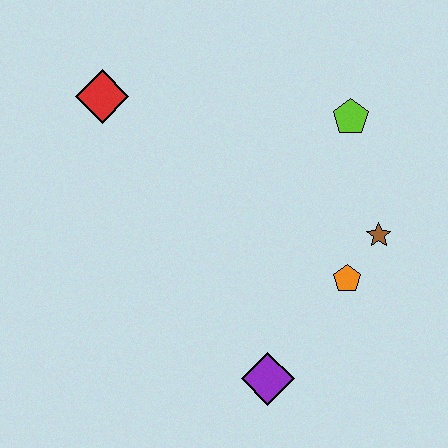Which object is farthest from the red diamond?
The purple diamond is farthest from the red diamond.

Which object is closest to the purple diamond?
The orange pentagon is closest to the purple diamond.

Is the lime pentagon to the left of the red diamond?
No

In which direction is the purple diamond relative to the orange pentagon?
The purple diamond is below the orange pentagon.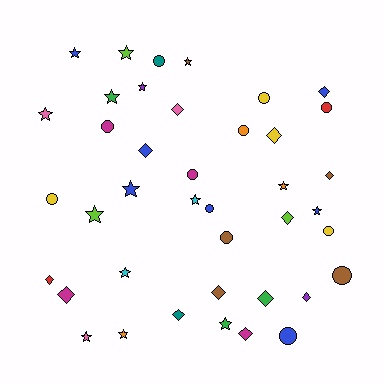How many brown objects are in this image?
There are 5 brown objects.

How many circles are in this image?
There are 12 circles.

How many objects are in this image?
There are 40 objects.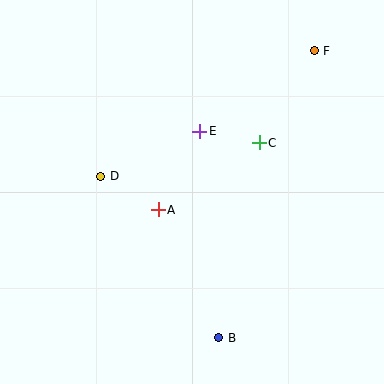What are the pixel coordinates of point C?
Point C is at (259, 143).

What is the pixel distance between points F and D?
The distance between F and D is 248 pixels.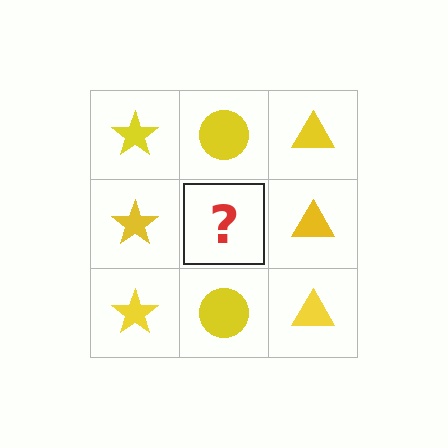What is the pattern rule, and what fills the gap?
The rule is that each column has a consistent shape. The gap should be filled with a yellow circle.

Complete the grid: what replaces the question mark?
The question mark should be replaced with a yellow circle.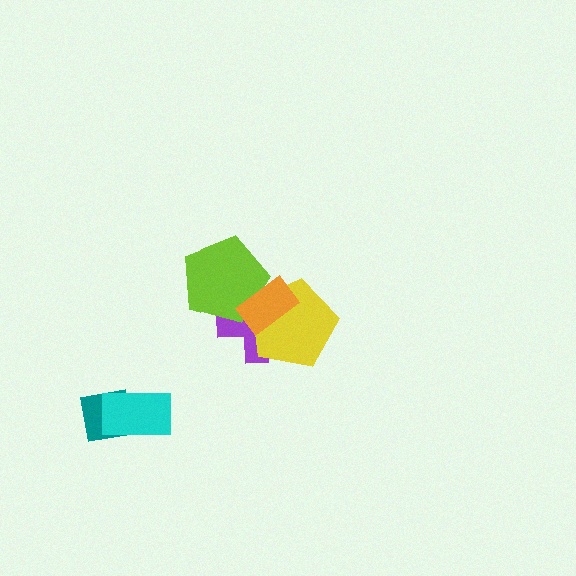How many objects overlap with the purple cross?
3 objects overlap with the purple cross.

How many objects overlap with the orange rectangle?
3 objects overlap with the orange rectangle.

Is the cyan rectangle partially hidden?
No, no other shape covers it.